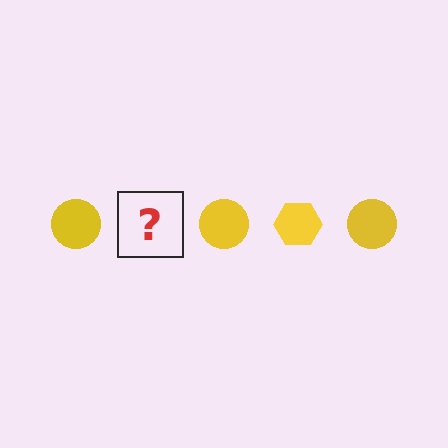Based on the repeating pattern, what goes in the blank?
The blank should be a yellow hexagon.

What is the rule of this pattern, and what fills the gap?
The rule is that the pattern cycles through circle, hexagon shapes in yellow. The gap should be filled with a yellow hexagon.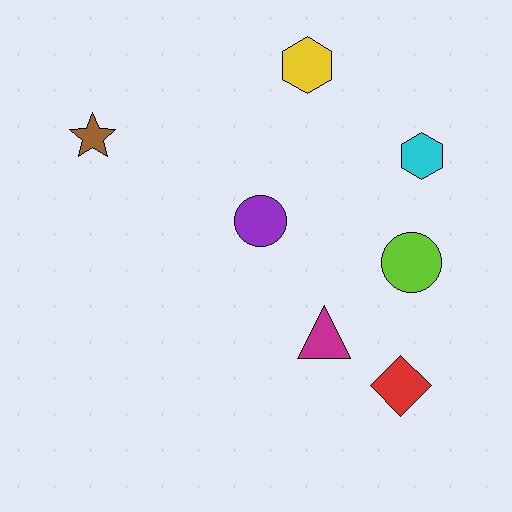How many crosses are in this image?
There are no crosses.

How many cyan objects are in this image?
There is 1 cyan object.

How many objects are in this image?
There are 7 objects.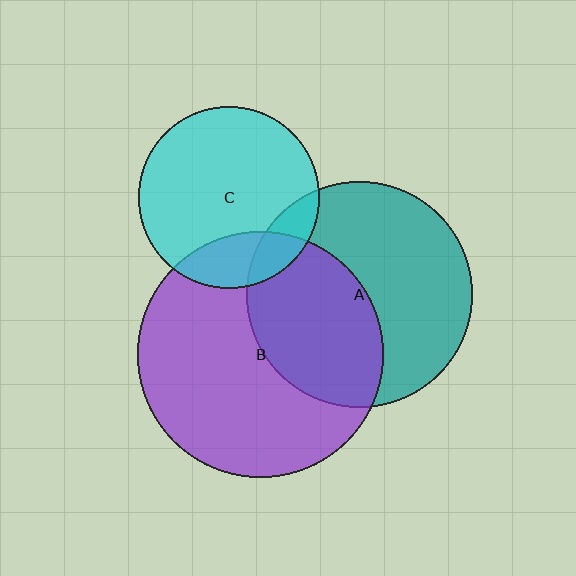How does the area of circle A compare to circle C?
Approximately 1.6 times.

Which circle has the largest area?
Circle B (purple).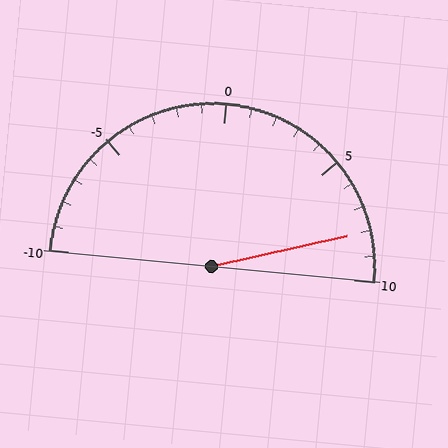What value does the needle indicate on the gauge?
The needle indicates approximately 8.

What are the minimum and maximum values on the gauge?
The gauge ranges from -10 to 10.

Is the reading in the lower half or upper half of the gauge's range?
The reading is in the upper half of the range (-10 to 10).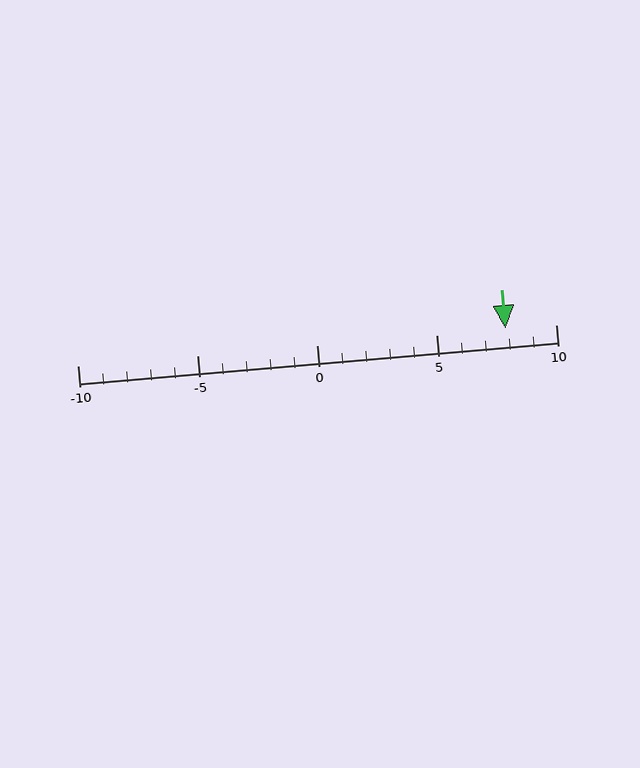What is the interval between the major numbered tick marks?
The major tick marks are spaced 5 units apart.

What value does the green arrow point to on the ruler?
The green arrow points to approximately 8.